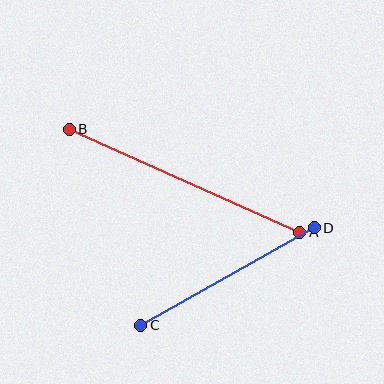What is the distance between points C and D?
The distance is approximately 199 pixels.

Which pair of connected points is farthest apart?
Points A and B are farthest apart.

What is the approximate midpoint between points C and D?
The midpoint is at approximately (228, 277) pixels.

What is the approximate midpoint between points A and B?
The midpoint is at approximately (185, 181) pixels.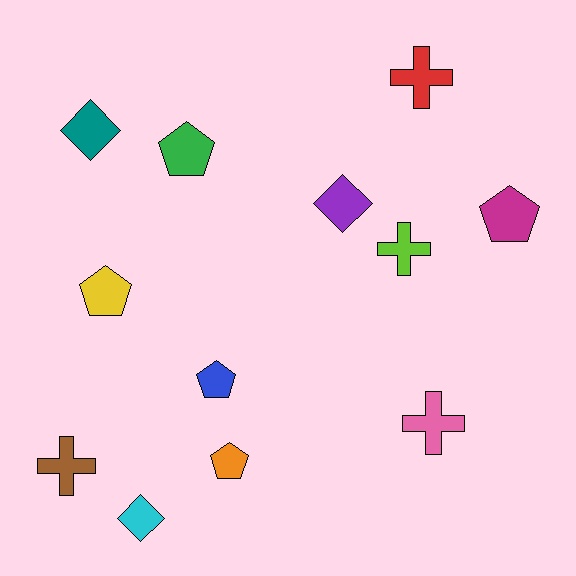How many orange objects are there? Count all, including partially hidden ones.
There is 1 orange object.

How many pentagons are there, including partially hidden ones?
There are 5 pentagons.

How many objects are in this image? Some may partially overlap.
There are 12 objects.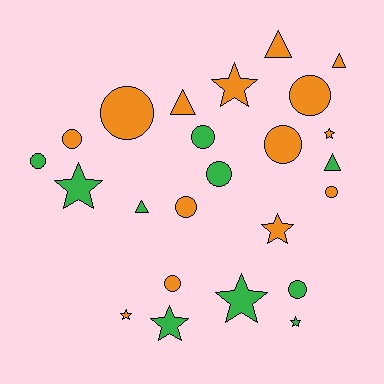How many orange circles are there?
There are 7 orange circles.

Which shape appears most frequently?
Circle, with 11 objects.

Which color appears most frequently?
Orange, with 14 objects.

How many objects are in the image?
There are 24 objects.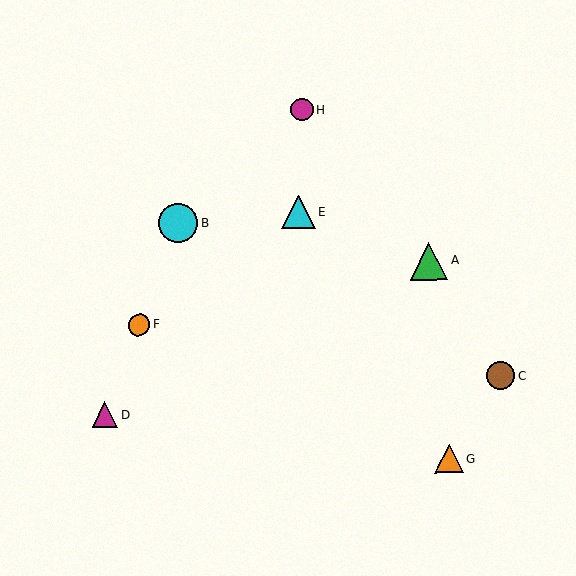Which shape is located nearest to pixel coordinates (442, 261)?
The green triangle (labeled A) at (429, 261) is nearest to that location.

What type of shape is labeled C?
Shape C is a brown circle.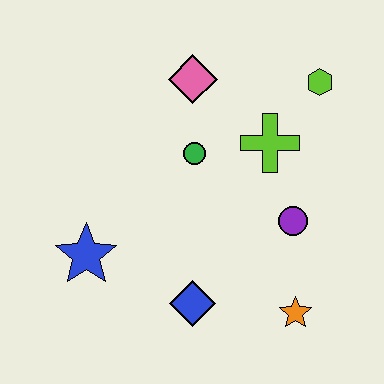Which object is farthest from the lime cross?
The blue star is farthest from the lime cross.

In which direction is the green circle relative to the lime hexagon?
The green circle is to the left of the lime hexagon.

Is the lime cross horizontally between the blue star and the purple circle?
Yes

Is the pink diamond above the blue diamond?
Yes